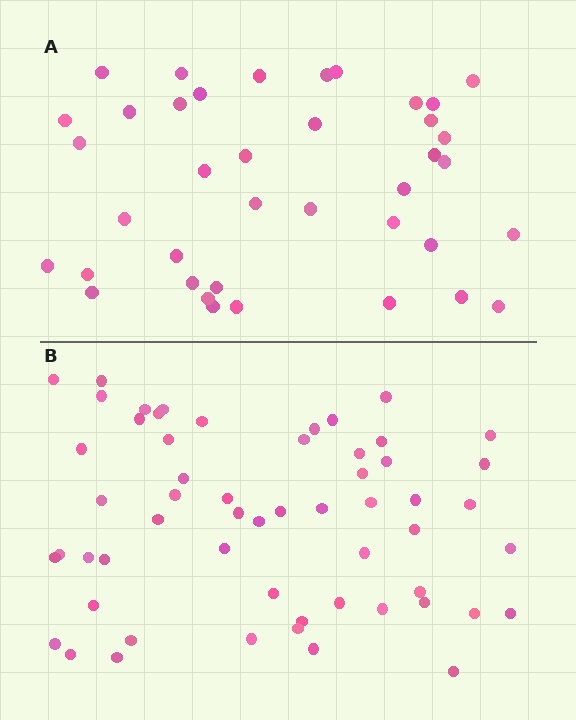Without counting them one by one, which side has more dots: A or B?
Region B (the bottom region) has more dots.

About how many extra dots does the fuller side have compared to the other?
Region B has approximately 20 more dots than region A.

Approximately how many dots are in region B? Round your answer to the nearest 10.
About 60 dots. (The exact count is 57, which rounds to 60.)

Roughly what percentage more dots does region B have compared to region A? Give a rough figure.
About 45% more.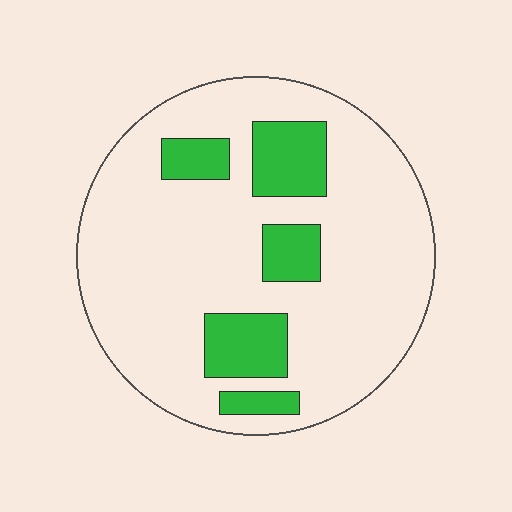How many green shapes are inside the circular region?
5.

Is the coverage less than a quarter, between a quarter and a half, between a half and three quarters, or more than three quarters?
Less than a quarter.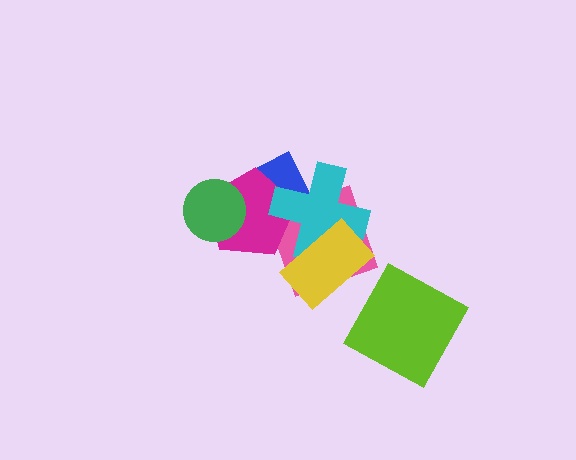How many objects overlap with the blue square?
2 objects overlap with the blue square.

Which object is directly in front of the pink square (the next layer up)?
The magenta pentagon is directly in front of the pink square.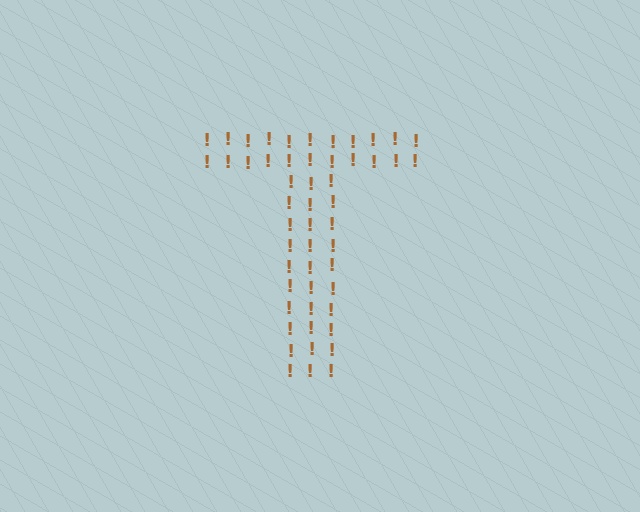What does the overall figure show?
The overall figure shows the letter T.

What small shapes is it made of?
It is made of small exclamation marks.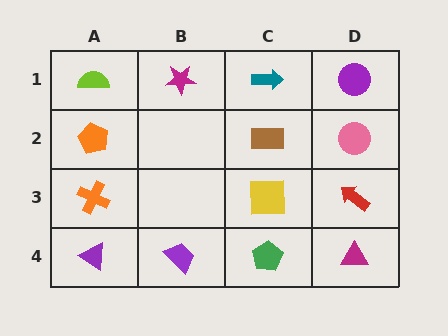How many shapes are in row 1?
4 shapes.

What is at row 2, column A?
An orange pentagon.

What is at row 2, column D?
A pink circle.